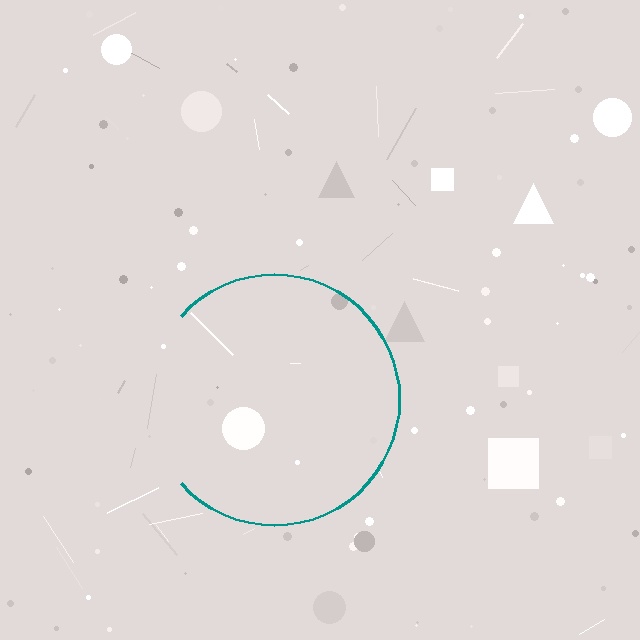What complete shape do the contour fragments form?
The contour fragments form a circle.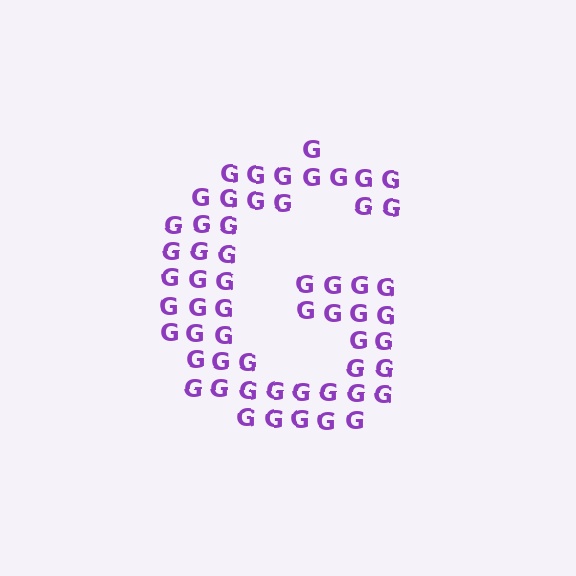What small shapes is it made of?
It is made of small letter G's.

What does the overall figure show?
The overall figure shows the letter G.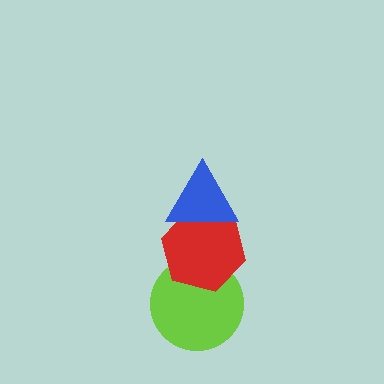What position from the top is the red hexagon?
The red hexagon is 2nd from the top.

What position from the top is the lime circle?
The lime circle is 3rd from the top.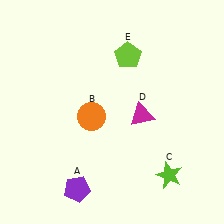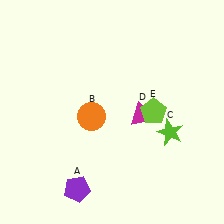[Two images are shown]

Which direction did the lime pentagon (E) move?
The lime pentagon (E) moved down.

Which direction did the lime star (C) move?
The lime star (C) moved up.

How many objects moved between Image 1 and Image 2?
2 objects moved between the two images.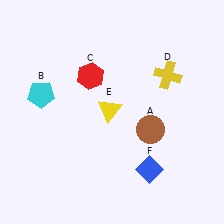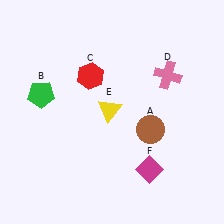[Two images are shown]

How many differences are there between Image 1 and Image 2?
There are 3 differences between the two images.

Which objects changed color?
B changed from cyan to green. D changed from yellow to pink. F changed from blue to magenta.